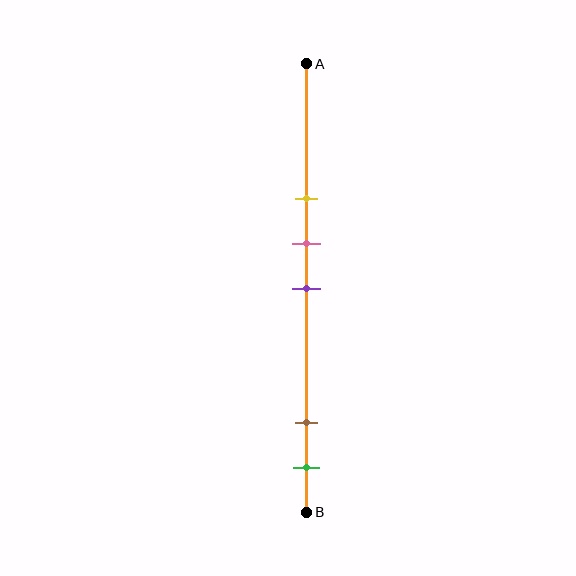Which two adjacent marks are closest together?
The pink and purple marks are the closest adjacent pair.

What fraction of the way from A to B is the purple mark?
The purple mark is approximately 50% (0.5) of the way from A to B.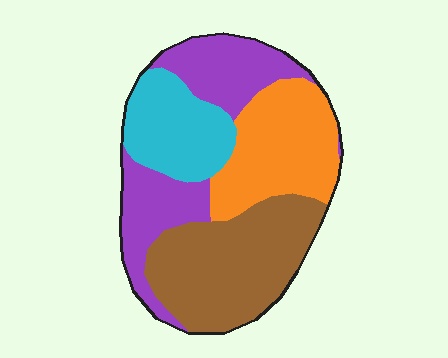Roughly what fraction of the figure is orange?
Orange takes up about one quarter (1/4) of the figure.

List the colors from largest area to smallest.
From largest to smallest: brown, purple, orange, cyan.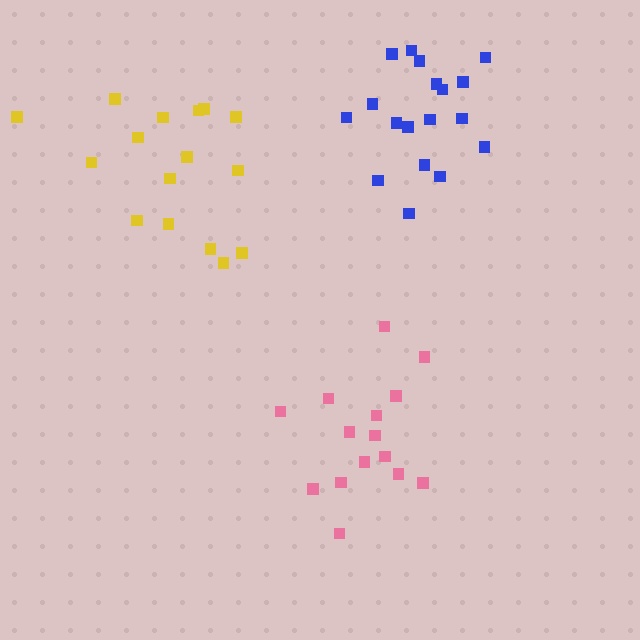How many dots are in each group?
Group 1: 16 dots, Group 2: 18 dots, Group 3: 15 dots (49 total).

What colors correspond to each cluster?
The clusters are colored: yellow, blue, pink.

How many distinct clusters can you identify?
There are 3 distinct clusters.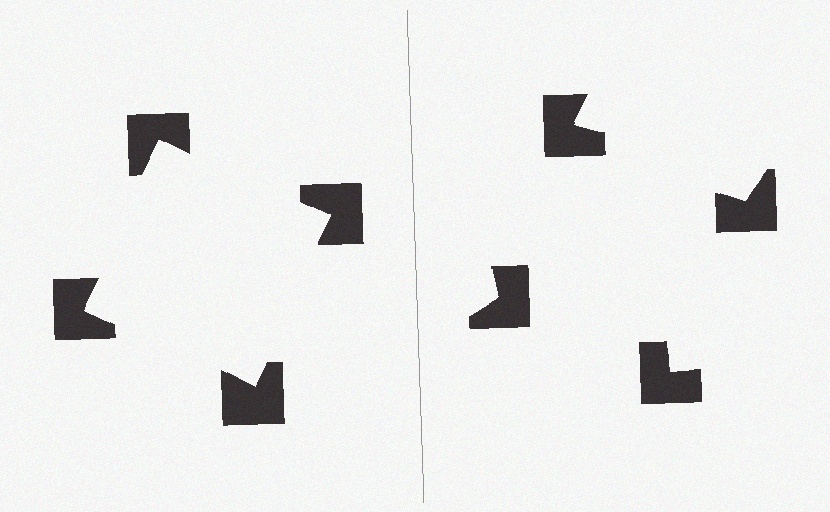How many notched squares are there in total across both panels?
8 — 4 on each side.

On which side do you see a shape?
An illusory square appears on the left side. On the right side the wedge cuts are rotated, so no coherent shape forms.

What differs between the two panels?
The notched squares are positioned identically on both sides; only the wedge orientations differ. On the left they align to a square; on the right they are misaligned.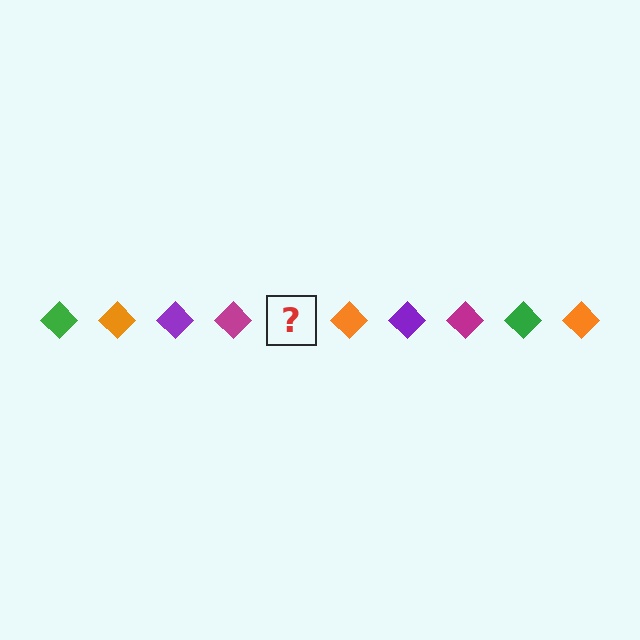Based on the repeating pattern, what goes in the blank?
The blank should be a green diamond.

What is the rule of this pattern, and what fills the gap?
The rule is that the pattern cycles through green, orange, purple, magenta diamonds. The gap should be filled with a green diamond.